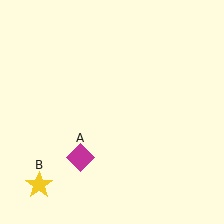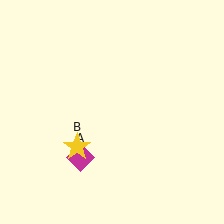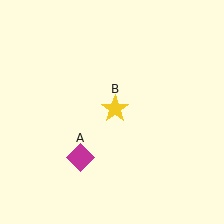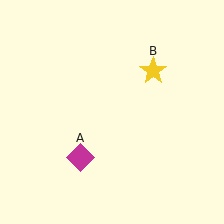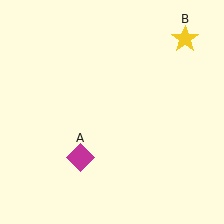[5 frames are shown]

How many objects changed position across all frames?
1 object changed position: yellow star (object B).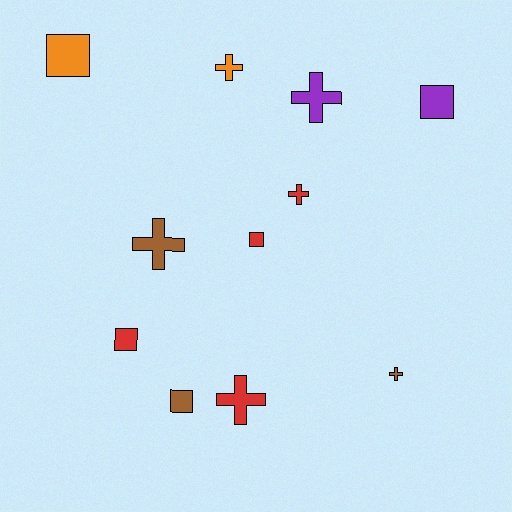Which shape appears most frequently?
Cross, with 6 objects.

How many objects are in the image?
There are 11 objects.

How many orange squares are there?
There is 1 orange square.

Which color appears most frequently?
Red, with 4 objects.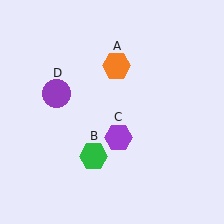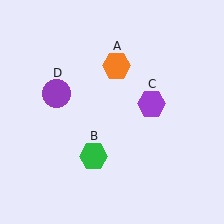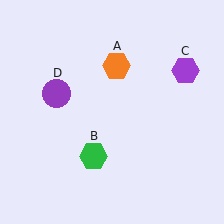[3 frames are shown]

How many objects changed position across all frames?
1 object changed position: purple hexagon (object C).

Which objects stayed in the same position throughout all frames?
Orange hexagon (object A) and green hexagon (object B) and purple circle (object D) remained stationary.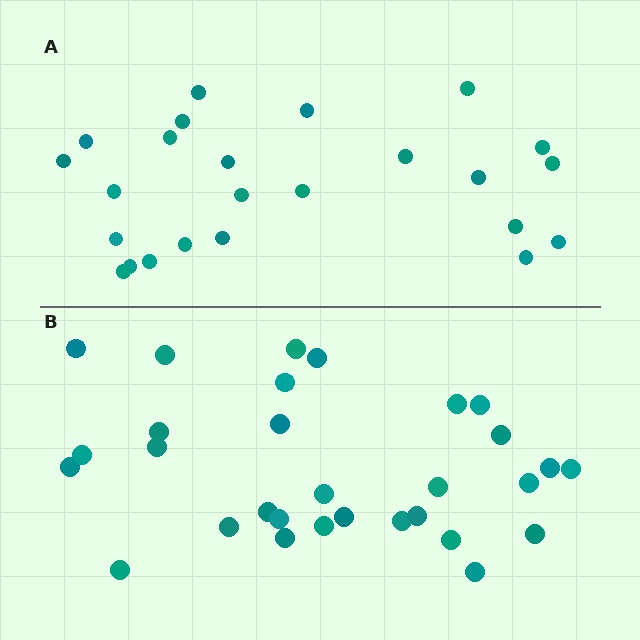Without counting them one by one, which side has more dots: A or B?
Region B (the bottom region) has more dots.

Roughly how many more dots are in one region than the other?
Region B has about 6 more dots than region A.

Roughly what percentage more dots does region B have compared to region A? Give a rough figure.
About 25% more.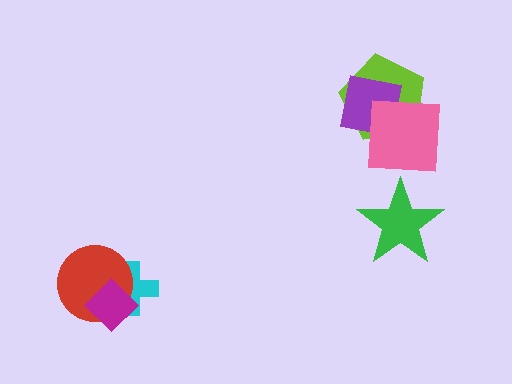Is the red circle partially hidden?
Yes, it is partially covered by another shape.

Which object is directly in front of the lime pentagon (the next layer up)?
The purple square is directly in front of the lime pentagon.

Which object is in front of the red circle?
The magenta diamond is in front of the red circle.